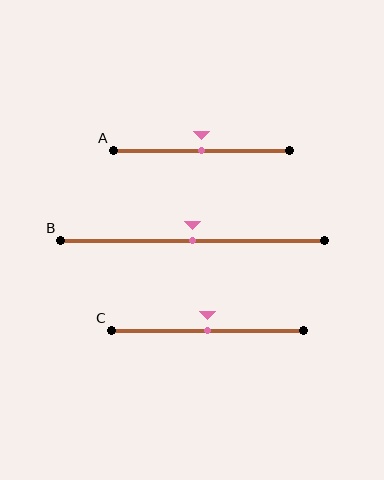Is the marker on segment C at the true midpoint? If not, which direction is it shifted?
Yes, the marker on segment C is at the true midpoint.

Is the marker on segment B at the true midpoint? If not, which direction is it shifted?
Yes, the marker on segment B is at the true midpoint.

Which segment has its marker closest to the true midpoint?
Segment A has its marker closest to the true midpoint.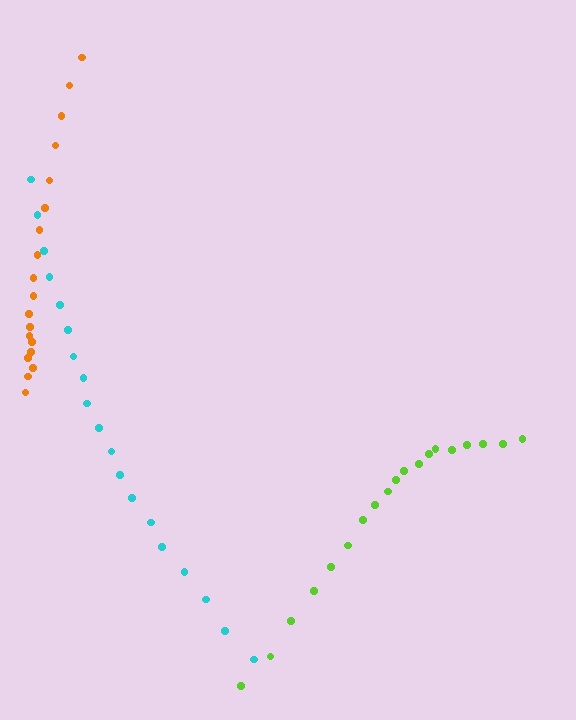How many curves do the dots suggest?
There are 3 distinct paths.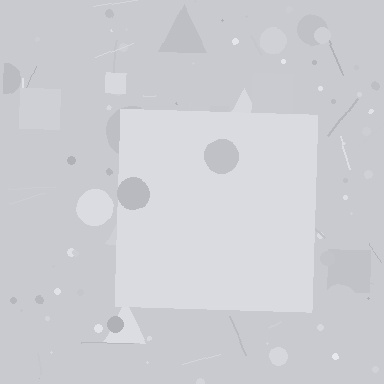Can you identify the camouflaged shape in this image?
The camouflaged shape is a square.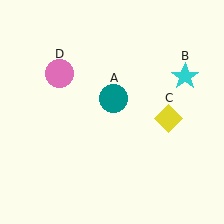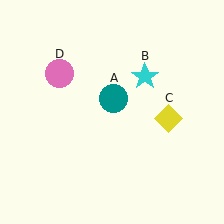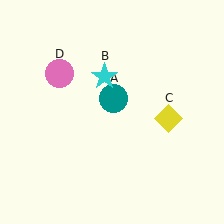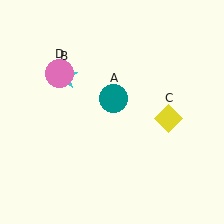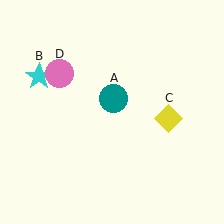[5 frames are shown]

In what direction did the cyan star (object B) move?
The cyan star (object B) moved left.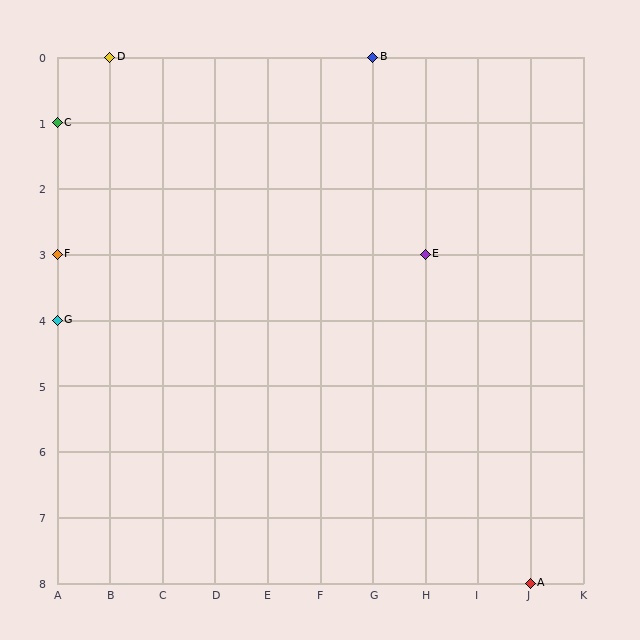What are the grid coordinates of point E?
Point E is at grid coordinates (H, 3).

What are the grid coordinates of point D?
Point D is at grid coordinates (B, 0).